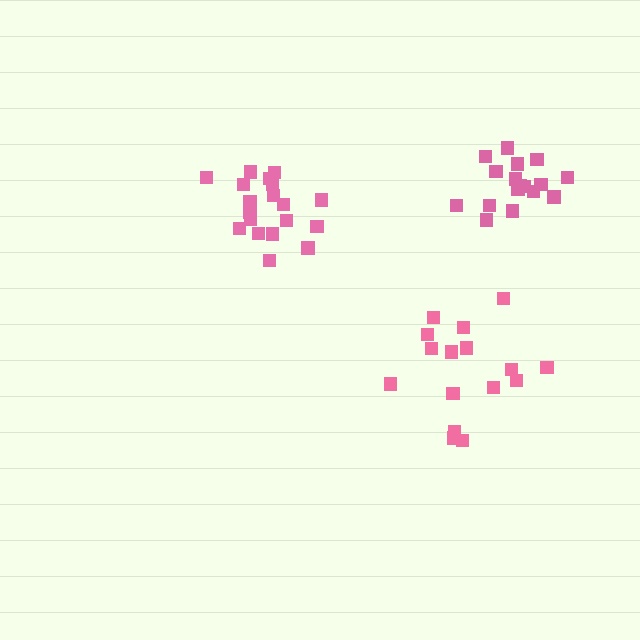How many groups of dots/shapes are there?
There are 3 groups.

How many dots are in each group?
Group 1: 16 dots, Group 2: 19 dots, Group 3: 17 dots (52 total).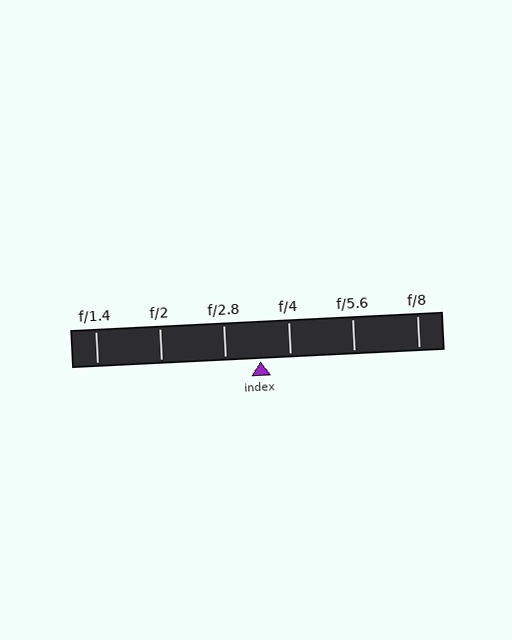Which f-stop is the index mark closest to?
The index mark is closest to f/4.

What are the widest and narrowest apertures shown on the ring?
The widest aperture shown is f/1.4 and the narrowest is f/8.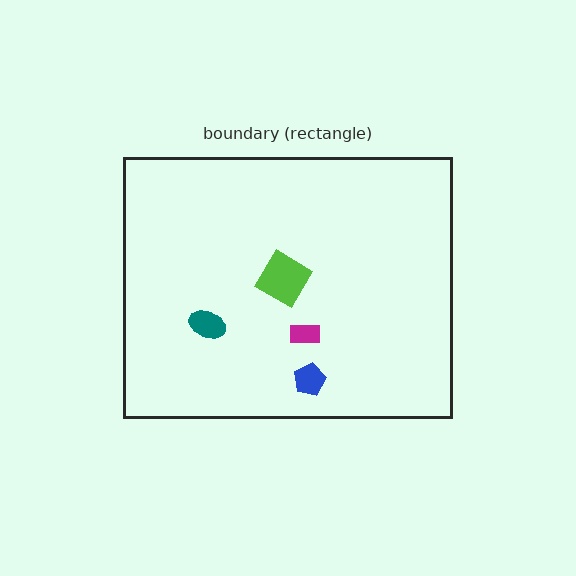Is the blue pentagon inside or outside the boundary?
Inside.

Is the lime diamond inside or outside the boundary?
Inside.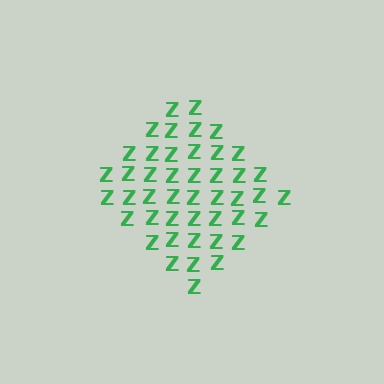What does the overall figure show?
The overall figure shows a diamond.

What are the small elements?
The small elements are letter Z's.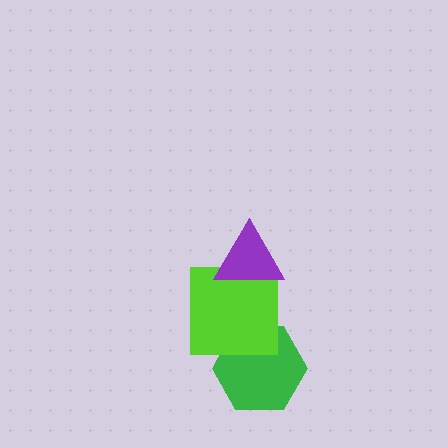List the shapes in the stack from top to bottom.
From top to bottom: the purple triangle, the lime square, the green hexagon.